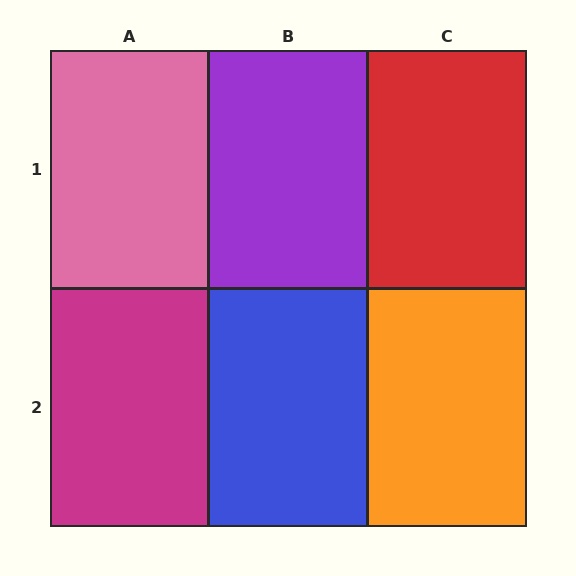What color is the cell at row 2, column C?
Orange.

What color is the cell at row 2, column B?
Blue.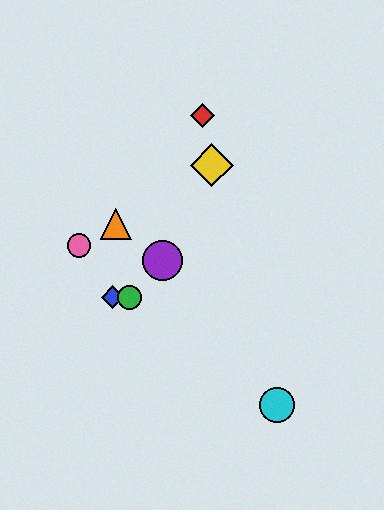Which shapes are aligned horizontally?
The blue diamond, the green circle are aligned horizontally.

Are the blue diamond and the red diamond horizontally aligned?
No, the blue diamond is at y≈297 and the red diamond is at y≈115.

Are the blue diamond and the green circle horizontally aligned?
Yes, both are at y≈297.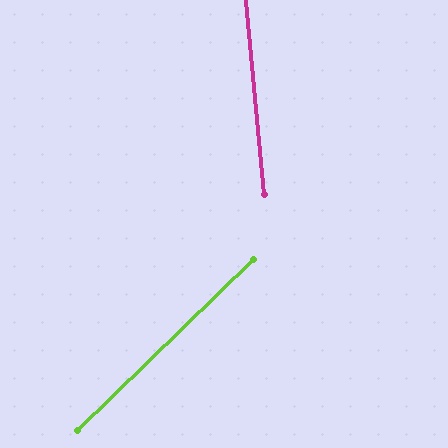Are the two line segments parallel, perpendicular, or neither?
Neither parallel nor perpendicular — they differ by about 51°.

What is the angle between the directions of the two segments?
Approximately 51 degrees.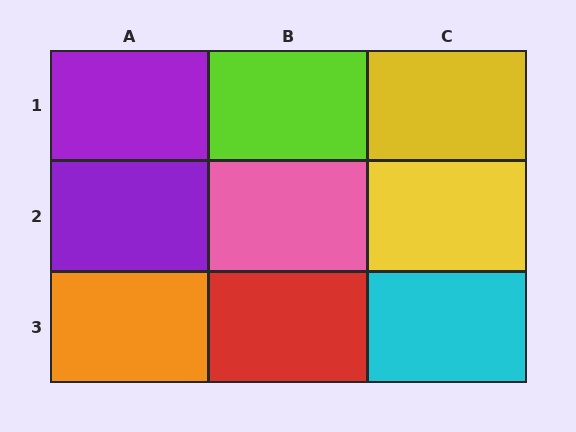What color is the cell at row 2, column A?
Purple.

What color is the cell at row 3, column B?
Red.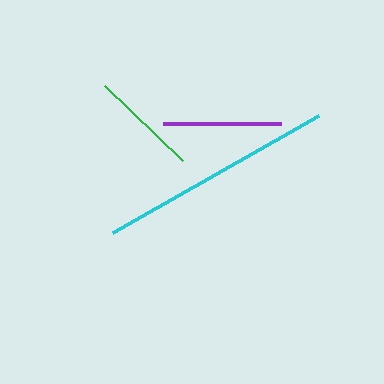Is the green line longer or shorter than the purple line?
The purple line is longer than the green line.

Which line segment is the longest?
The cyan line is the longest at approximately 237 pixels.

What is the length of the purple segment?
The purple segment is approximately 118 pixels long.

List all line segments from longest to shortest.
From longest to shortest: cyan, purple, green.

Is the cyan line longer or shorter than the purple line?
The cyan line is longer than the purple line.